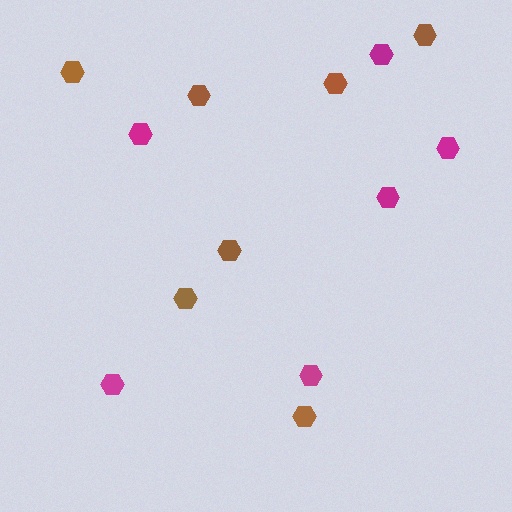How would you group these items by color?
There are 2 groups: one group of brown hexagons (7) and one group of magenta hexagons (6).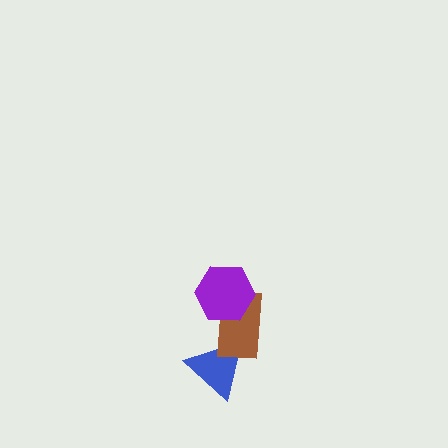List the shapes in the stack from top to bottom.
From top to bottom: the purple hexagon, the brown rectangle, the blue triangle.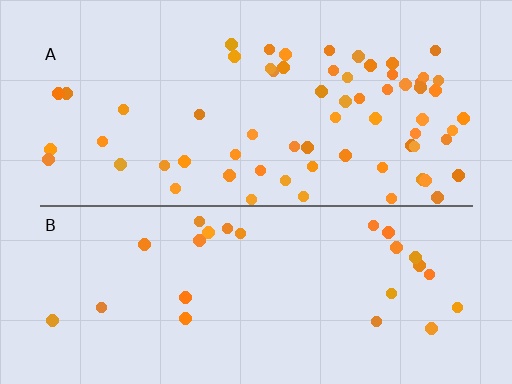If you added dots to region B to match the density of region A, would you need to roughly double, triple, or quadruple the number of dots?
Approximately triple.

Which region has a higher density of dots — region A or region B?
A (the top).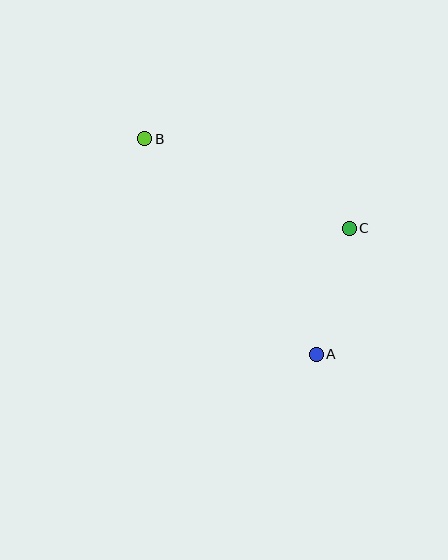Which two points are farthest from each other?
Points A and B are farthest from each other.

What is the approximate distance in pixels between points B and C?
The distance between B and C is approximately 223 pixels.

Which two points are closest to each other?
Points A and C are closest to each other.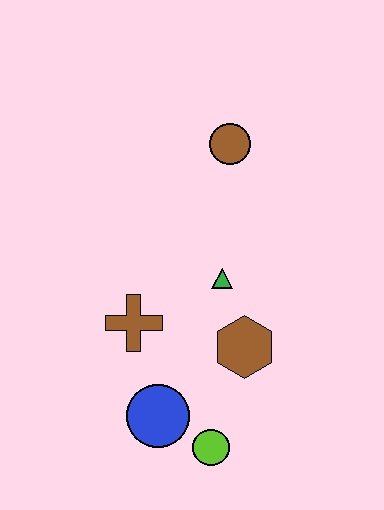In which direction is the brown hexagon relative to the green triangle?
The brown hexagon is below the green triangle.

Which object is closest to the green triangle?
The brown hexagon is closest to the green triangle.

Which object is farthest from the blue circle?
The brown circle is farthest from the blue circle.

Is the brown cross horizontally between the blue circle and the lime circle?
No